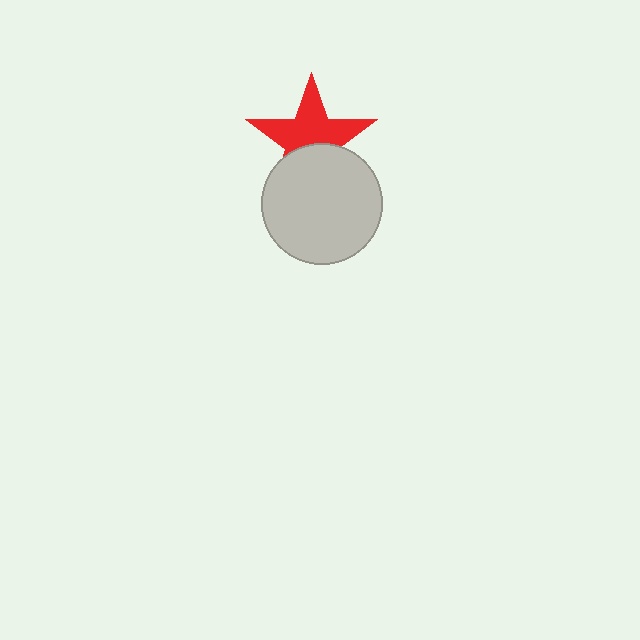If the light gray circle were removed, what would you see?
You would see the complete red star.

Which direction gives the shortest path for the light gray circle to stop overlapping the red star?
Moving down gives the shortest separation.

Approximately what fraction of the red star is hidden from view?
Roughly 40% of the red star is hidden behind the light gray circle.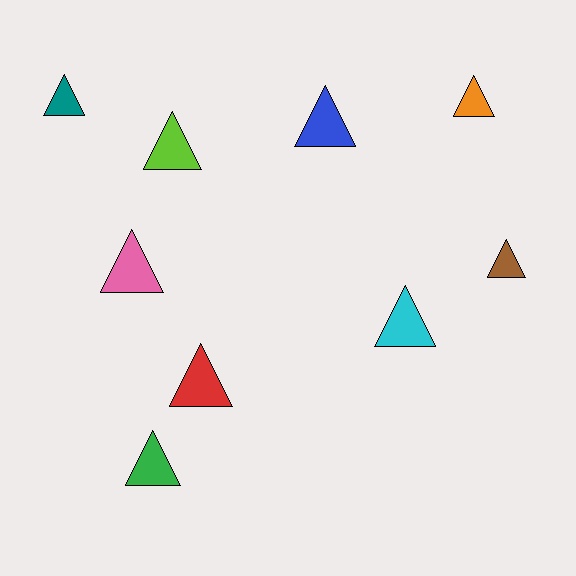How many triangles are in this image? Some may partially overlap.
There are 9 triangles.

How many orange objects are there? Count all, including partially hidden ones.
There is 1 orange object.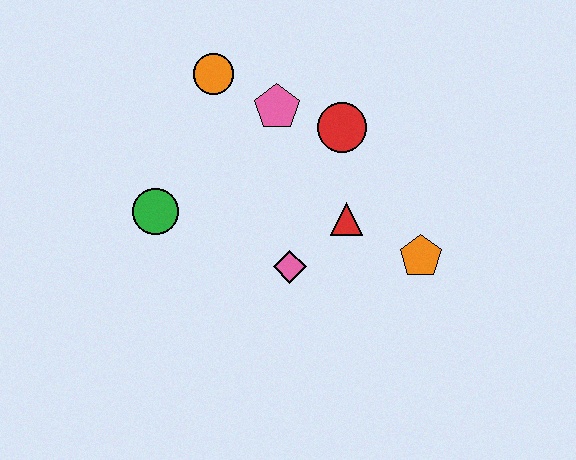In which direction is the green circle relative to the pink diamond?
The green circle is to the left of the pink diamond.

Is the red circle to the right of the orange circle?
Yes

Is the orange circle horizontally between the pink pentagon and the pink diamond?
No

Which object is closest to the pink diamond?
The red triangle is closest to the pink diamond.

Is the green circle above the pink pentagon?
No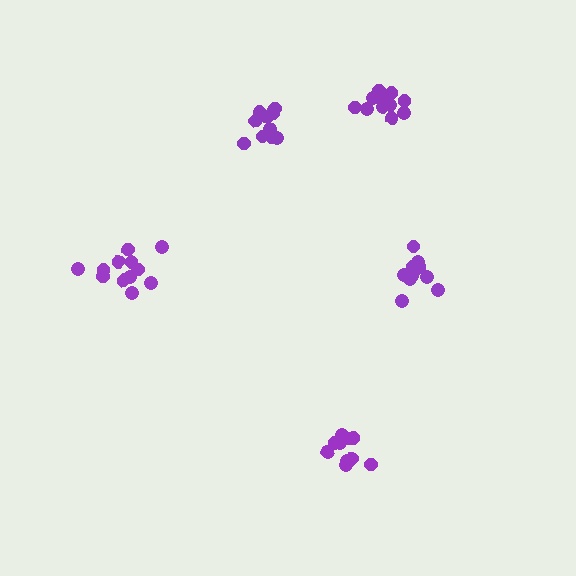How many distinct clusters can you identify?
There are 5 distinct clusters.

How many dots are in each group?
Group 1: 12 dots, Group 2: 11 dots, Group 3: 11 dots, Group 4: 11 dots, Group 5: 12 dots (57 total).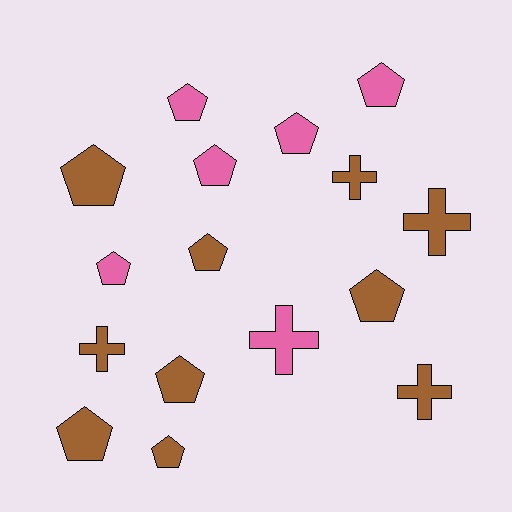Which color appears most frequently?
Brown, with 10 objects.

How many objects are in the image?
There are 16 objects.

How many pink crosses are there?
There is 1 pink cross.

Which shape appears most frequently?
Pentagon, with 11 objects.